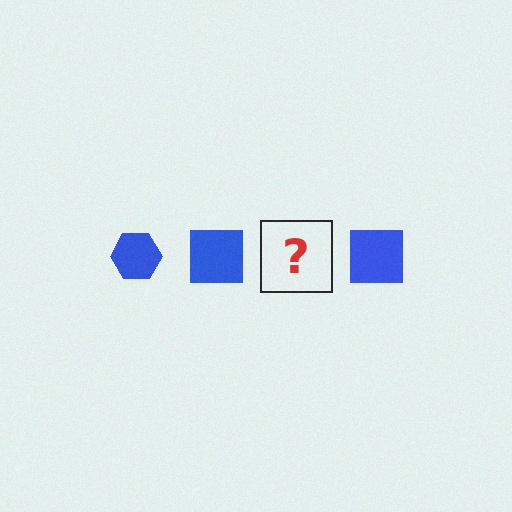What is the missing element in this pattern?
The missing element is a blue hexagon.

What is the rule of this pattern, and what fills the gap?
The rule is that the pattern cycles through hexagon, square shapes in blue. The gap should be filled with a blue hexagon.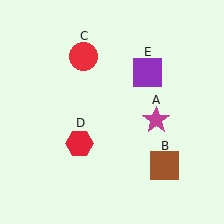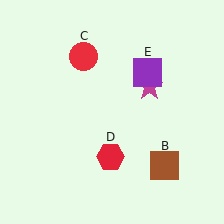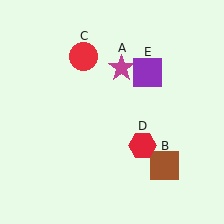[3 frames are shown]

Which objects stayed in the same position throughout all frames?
Brown square (object B) and red circle (object C) and purple square (object E) remained stationary.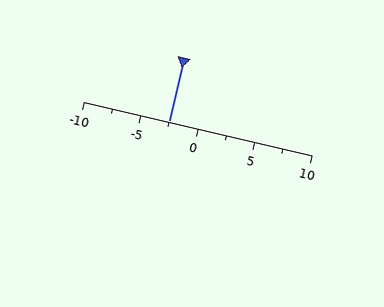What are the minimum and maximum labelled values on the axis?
The axis runs from -10 to 10.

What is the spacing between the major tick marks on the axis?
The major ticks are spaced 5 apart.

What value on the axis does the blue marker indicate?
The marker indicates approximately -2.5.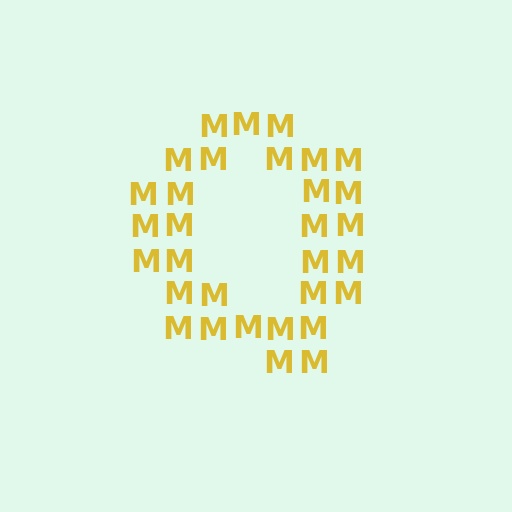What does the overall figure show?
The overall figure shows the letter Q.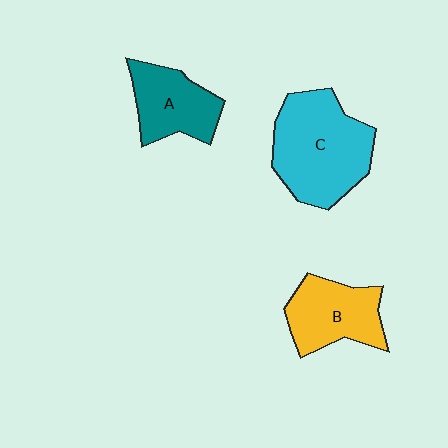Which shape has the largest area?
Shape C (cyan).